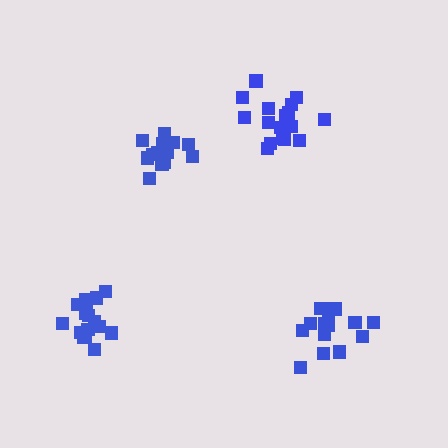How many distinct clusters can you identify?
There are 4 distinct clusters.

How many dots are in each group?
Group 1: 15 dots, Group 2: 14 dots, Group 3: 16 dots, Group 4: 17 dots (62 total).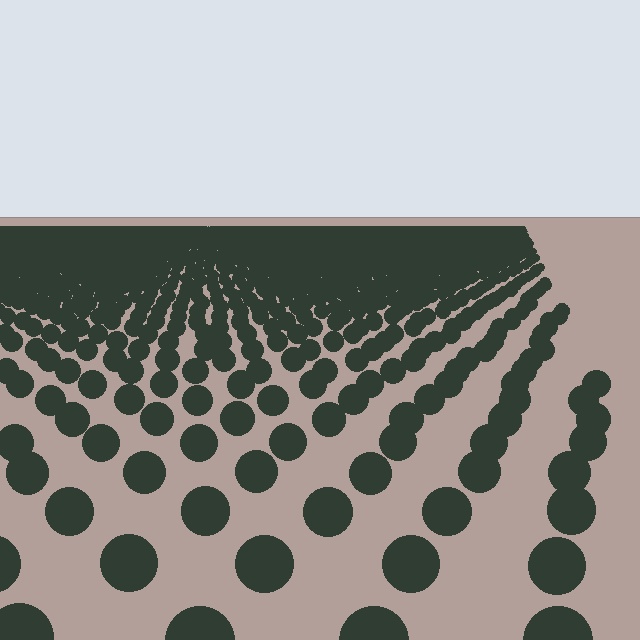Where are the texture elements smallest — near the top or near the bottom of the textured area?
Near the top.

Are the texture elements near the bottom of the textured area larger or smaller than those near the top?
Larger. Near the bottom, elements are closer to the viewer and appear at a bigger on-screen size.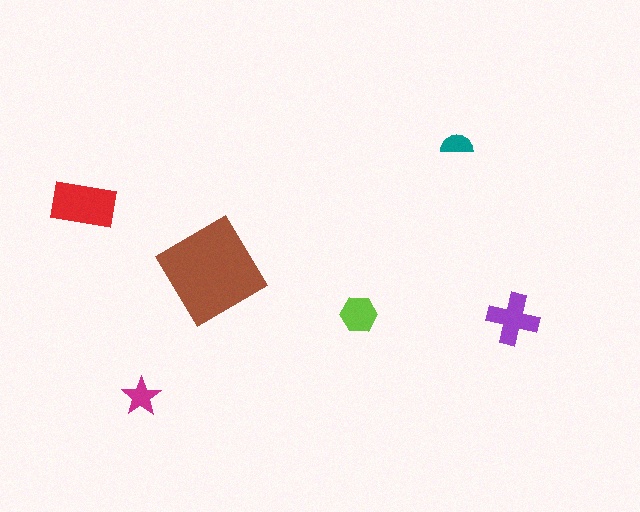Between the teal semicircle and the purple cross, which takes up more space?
The purple cross.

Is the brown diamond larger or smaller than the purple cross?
Larger.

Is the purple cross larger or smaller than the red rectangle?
Smaller.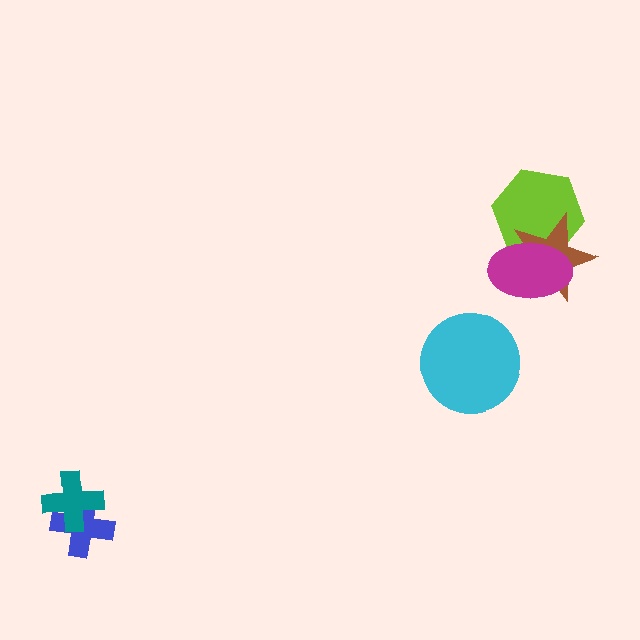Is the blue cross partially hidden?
Yes, it is partially covered by another shape.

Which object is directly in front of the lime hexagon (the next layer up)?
The brown star is directly in front of the lime hexagon.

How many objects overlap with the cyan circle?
0 objects overlap with the cyan circle.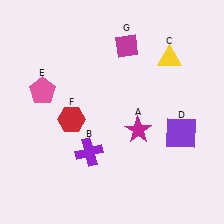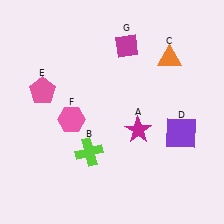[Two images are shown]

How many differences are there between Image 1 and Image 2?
There are 3 differences between the two images.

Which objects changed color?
B changed from purple to lime. C changed from yellow to orange. F changed from red to pink.